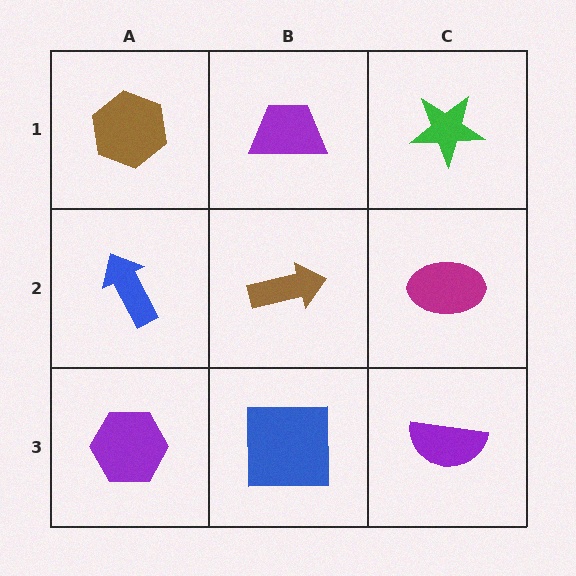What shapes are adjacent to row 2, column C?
A green star (row 1, column C), a purple semicircle (row 3, column C), a brown arrow (row 2, column B).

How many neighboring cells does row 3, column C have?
2.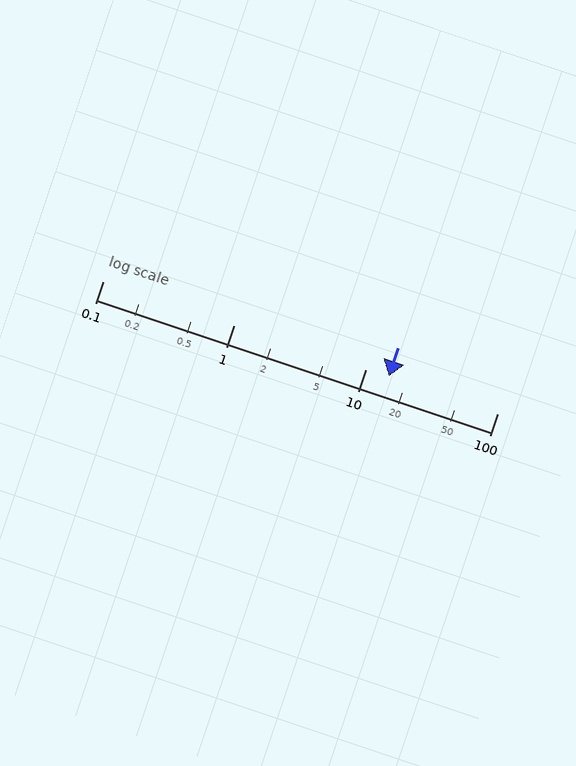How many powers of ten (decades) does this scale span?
The scale spans 3 decades, from 0.1 to 100.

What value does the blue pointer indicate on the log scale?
The pointer indicates approximately 15.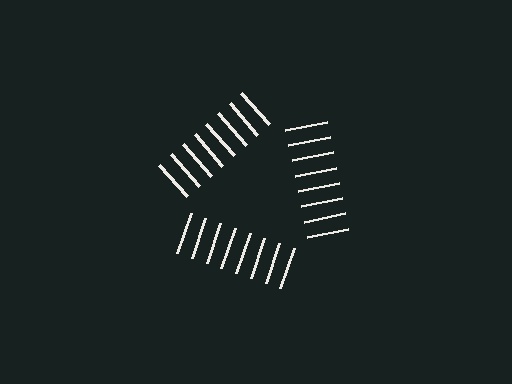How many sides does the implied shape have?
3 sides — the line-ends trace a triangle.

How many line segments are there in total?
24 — 8 along each of the 3 edges.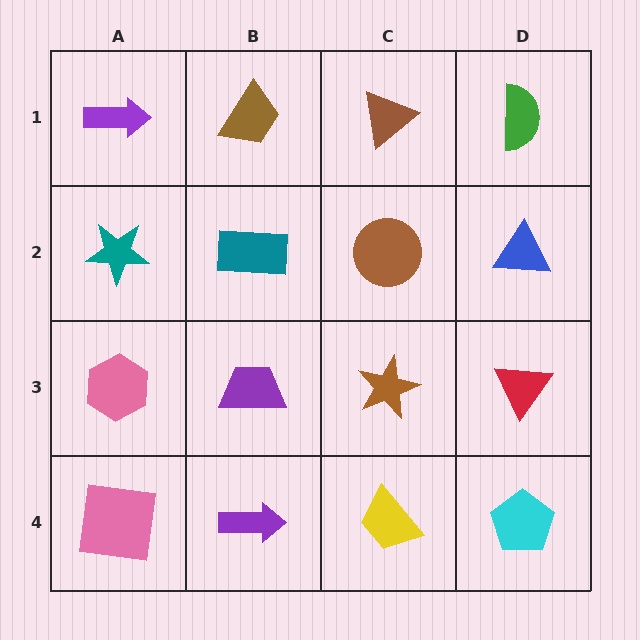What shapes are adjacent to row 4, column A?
A pink hexagon (row 3, column A), a purple arrow (row 4, column B).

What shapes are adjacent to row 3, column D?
A blue triangle (row 2, column D), a cyan pentagon (row 4, column D), a brown star (row 3, column C).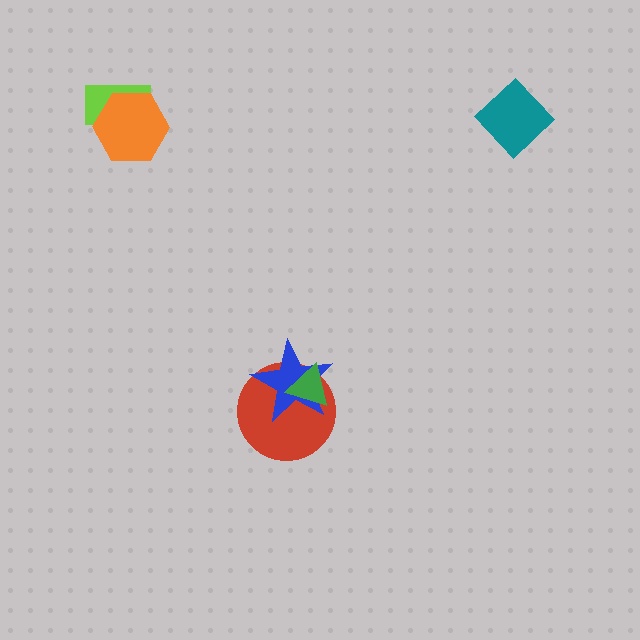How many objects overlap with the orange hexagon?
1 object overlaps with the orange hexagon.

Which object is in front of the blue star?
The green triangle is in front of the blue star.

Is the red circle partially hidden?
Yes, it is partially covered by another shape.